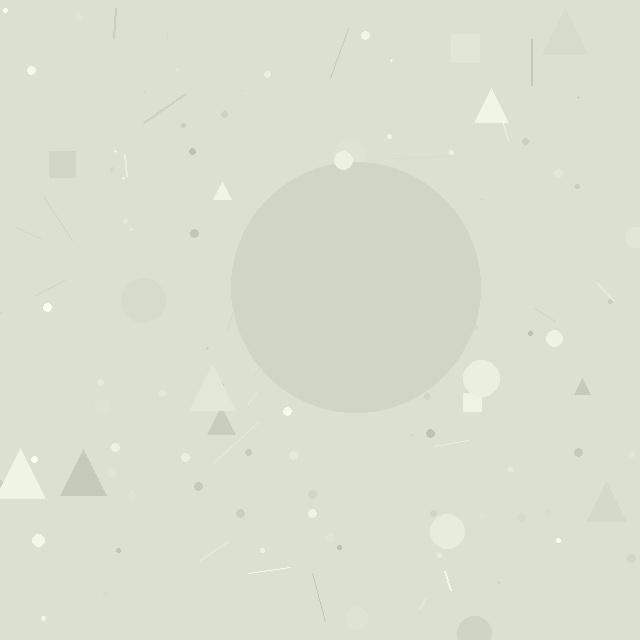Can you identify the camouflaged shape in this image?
The camouflaged shape is a circle.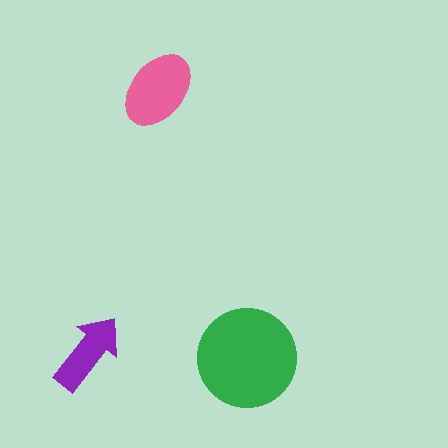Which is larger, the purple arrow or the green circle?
The green circle.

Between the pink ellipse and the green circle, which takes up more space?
The green circle.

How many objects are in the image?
There are 3 objects in the image.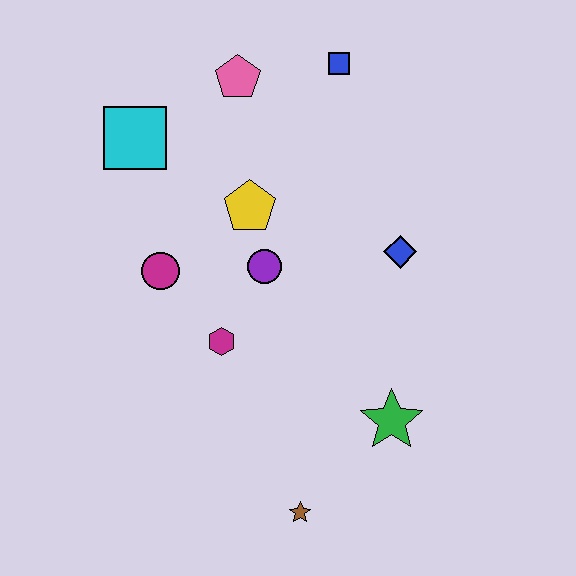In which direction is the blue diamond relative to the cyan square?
The blue diamond is to the right of the cyan square.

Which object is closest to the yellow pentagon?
The purple circle is closest to the yellow pentagon.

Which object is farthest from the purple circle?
The brown star is farthest from the purple circle.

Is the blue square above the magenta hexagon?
Yes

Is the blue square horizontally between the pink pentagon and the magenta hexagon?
No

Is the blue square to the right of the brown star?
Yes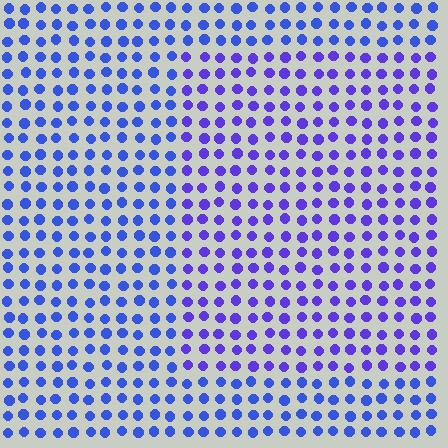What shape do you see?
I see a rectangle.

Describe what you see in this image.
The image is filled with small blue elements in a uniform arrangement. A rectangle-shaped region is visible where the elements are tinted to a slightly different hue, forming a subtle color boundary.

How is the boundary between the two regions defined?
The boundary is defined purely by a slight shift in hue (about 25 degrees). Spacing, size, and orientation are identical on both sides.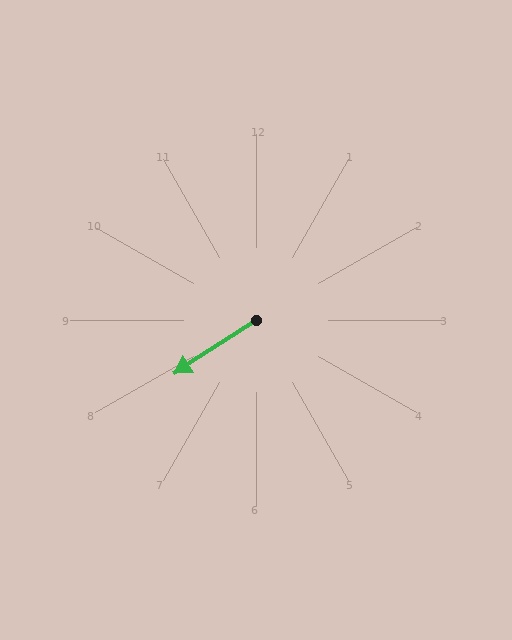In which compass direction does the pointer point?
Southwest.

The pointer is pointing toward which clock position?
Roughly 8 o'clock.